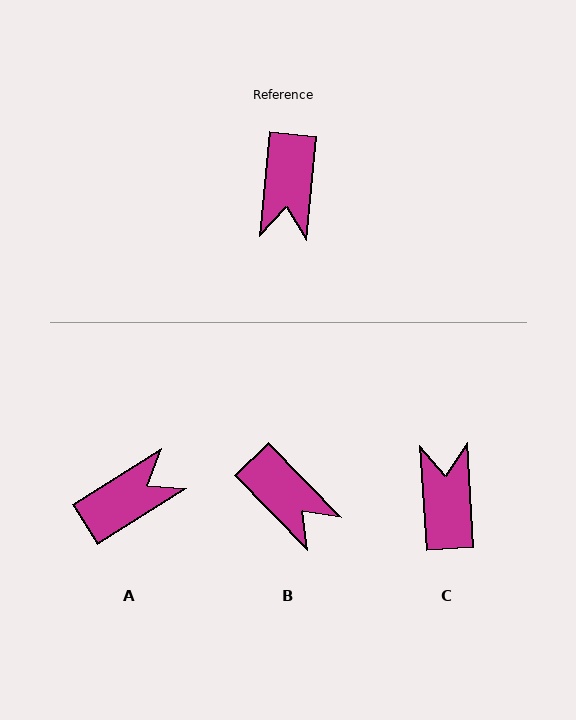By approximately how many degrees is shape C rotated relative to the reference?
Approximately 171 degrees clockwise.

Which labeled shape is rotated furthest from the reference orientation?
C, about 171 degrees away.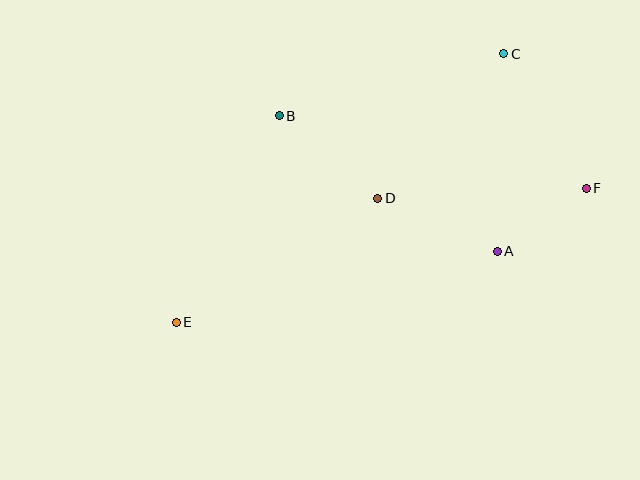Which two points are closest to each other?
Points A and F are closest to each other.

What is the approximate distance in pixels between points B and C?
The distance between B and C is approximately 233 pixels.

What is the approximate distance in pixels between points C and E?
The distance between C and E is approximately 424 pixels.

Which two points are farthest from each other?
Points E and F are farthest from each other.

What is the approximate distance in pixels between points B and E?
The distance between B and E is approximately 231 pixels.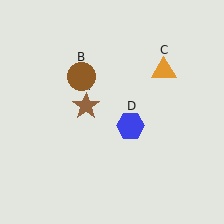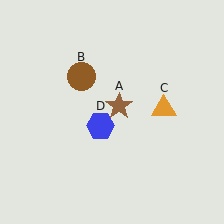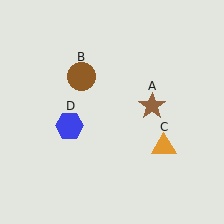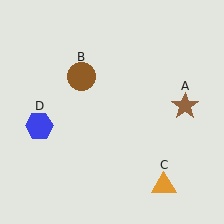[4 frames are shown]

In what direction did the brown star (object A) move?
The brown star (object A) moved right.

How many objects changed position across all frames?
3 objects changed position: brown star (object A), orange triangle (object C), blue hexagon (object D).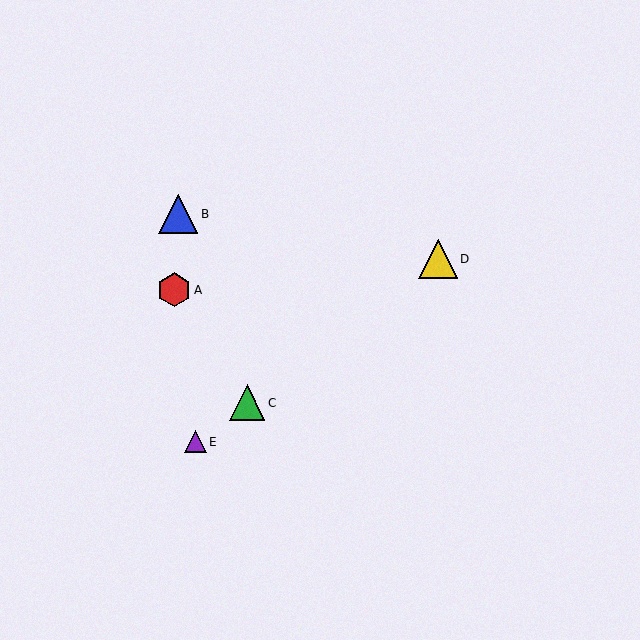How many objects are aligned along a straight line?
3 objects (C, D, E) are aligned along a straight line.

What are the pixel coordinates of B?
Object B is at (178, 214).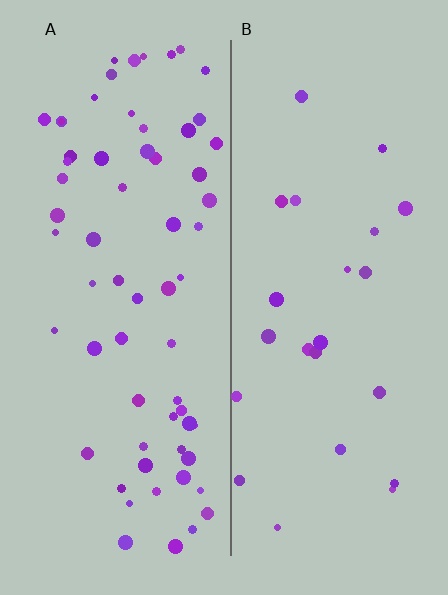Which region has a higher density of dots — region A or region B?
A (the left).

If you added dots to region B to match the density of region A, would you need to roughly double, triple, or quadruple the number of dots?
Approximately triple.